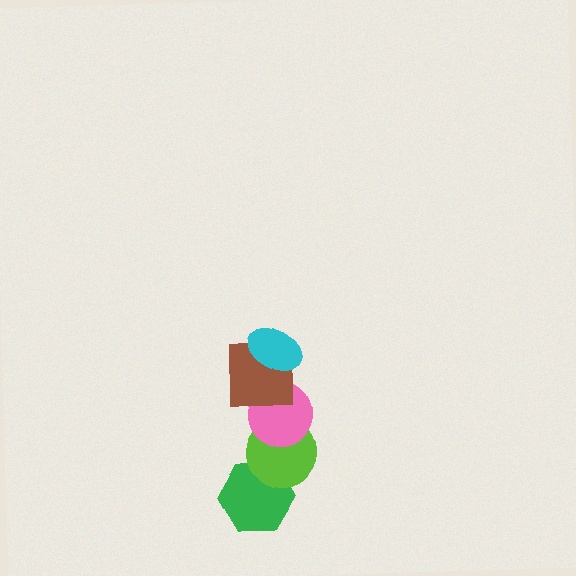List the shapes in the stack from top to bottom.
From top to bottom: the cyan ellipse, the brown square, the pink circle, the lime circle, the green hexagon.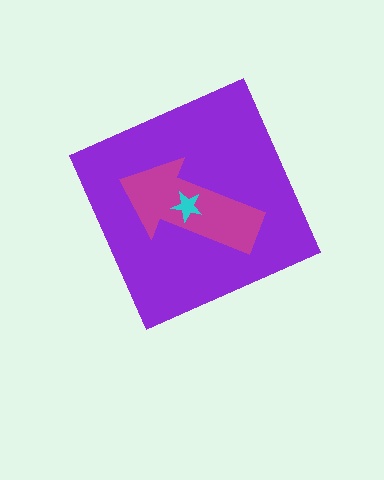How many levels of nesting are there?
3.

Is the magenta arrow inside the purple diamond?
Yes.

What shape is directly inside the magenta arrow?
The cyan star.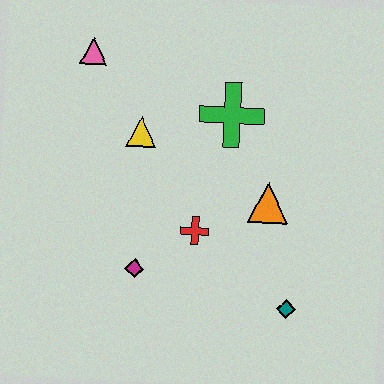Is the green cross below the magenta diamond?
No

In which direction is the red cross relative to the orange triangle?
The red cross is to the left of the orange triangle.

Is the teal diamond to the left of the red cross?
No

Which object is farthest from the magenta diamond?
The pink triangle is farthest from the magenta diamond.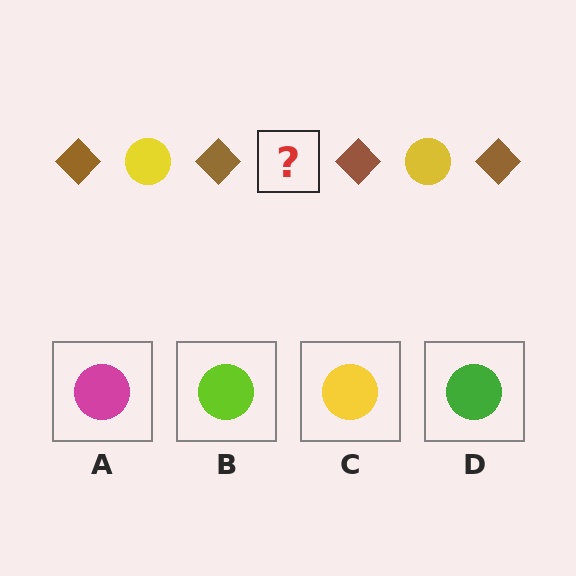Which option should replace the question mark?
Option C.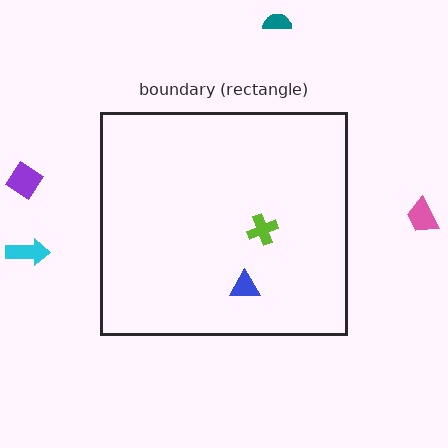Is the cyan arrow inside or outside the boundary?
Outside.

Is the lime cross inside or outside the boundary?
Inside.